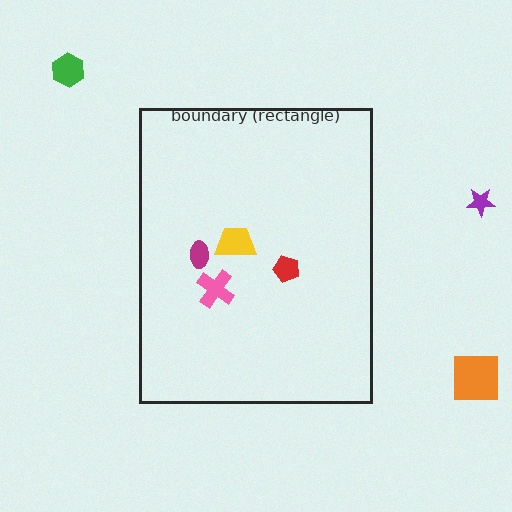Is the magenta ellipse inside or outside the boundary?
Inside.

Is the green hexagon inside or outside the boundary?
Outside.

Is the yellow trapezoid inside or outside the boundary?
Inside.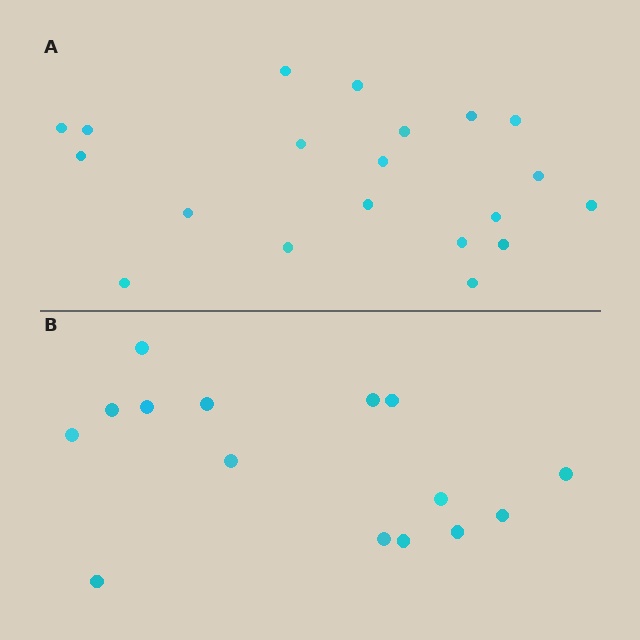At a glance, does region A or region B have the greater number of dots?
Region A (the top region) has more dots.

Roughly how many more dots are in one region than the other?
Region A has about 5 more dots than region B.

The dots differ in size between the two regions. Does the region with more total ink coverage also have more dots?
No. Region B has more total ink coverage because its dots are larger, but region A actually contains more individual dots. Total area can be misleading — the number of items is what matters here.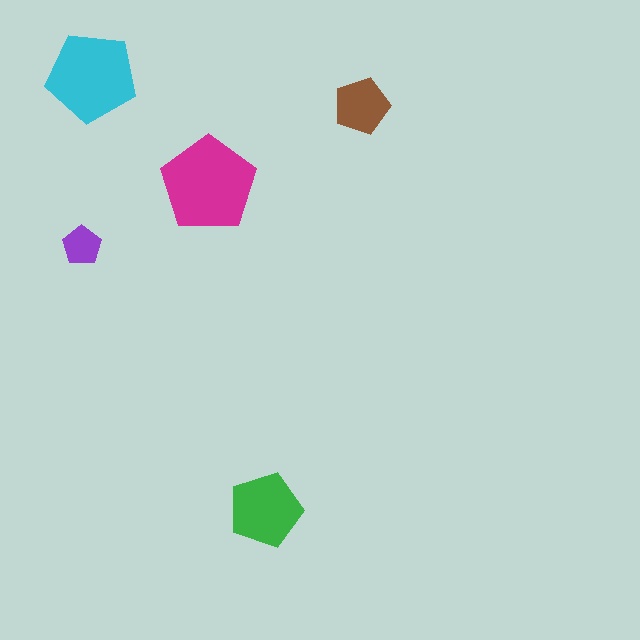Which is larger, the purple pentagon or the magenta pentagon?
The magenta one.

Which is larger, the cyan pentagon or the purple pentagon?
The cyan one.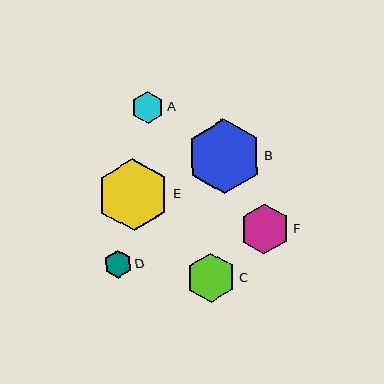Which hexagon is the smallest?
Hexagon D is the smallest with a size of approximately 28 pixels.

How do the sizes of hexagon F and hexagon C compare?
Hexagon F and hexagon C are approximately the same size.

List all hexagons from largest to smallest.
From largest to smallest: B, E, F, C, A, D.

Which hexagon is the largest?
Hexagon B is the largest with a size of approximately 75 pixels.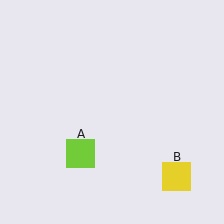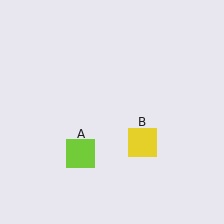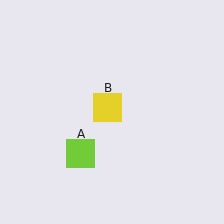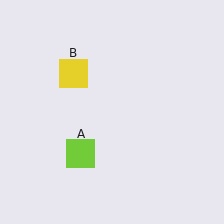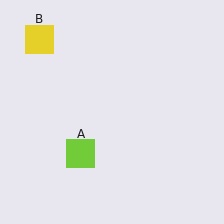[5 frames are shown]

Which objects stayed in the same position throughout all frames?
Lime square (object A) remained stationary.